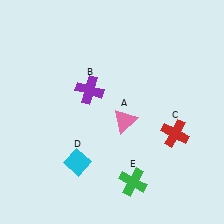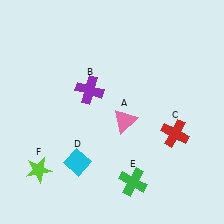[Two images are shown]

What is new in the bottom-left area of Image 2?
A lime star (F) was added in the bottom-left area of Image 2.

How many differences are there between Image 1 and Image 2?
There is 1 difference between the two images.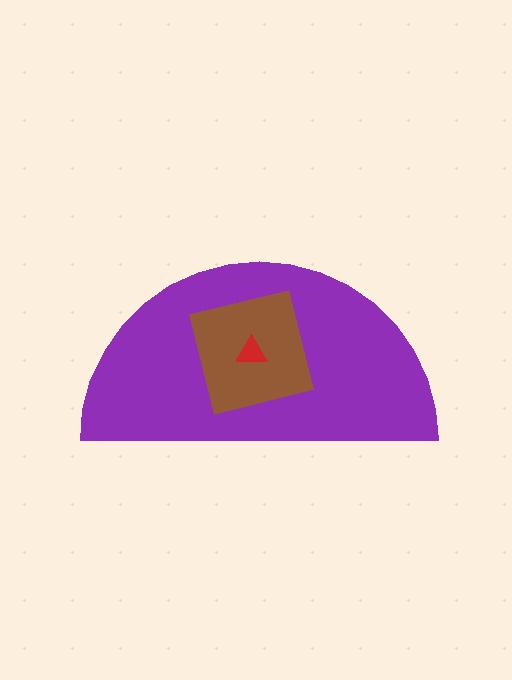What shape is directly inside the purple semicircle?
The brown square.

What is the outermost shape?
The purple semicircle.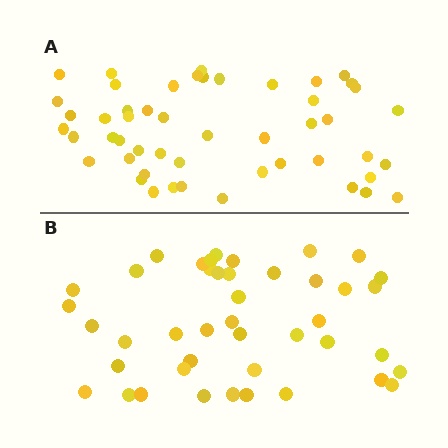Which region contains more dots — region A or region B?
Region A (the top region) has more dots.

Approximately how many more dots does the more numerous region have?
Region A has roughly 8 or so more dots than region B.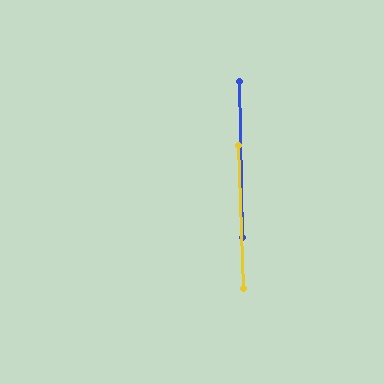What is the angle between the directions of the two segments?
Approximately 1 degree.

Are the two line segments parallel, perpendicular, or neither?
Parallel — their directions differ by only 0.5°.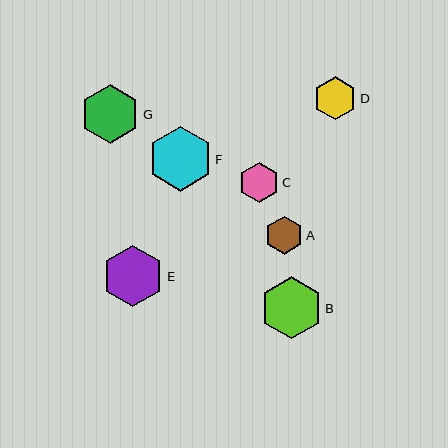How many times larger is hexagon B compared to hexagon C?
Hexagon B is approximately 1.6 times the size of hexagon C.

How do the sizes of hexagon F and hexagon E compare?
Hexagon F and hexagon E are approximately the same size.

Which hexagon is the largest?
Hexagon F is the largest with a size of approximately 65 pixels.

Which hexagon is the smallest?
Hexagon A is the smallest with a size of approximately 38 pixels.